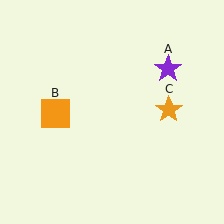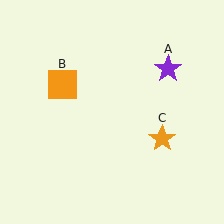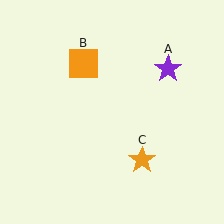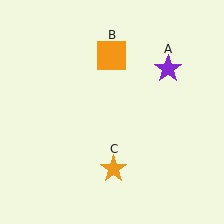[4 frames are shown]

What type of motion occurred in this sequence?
The orange square (object B), orange star (object C) rotated clockwise around the center of the scene.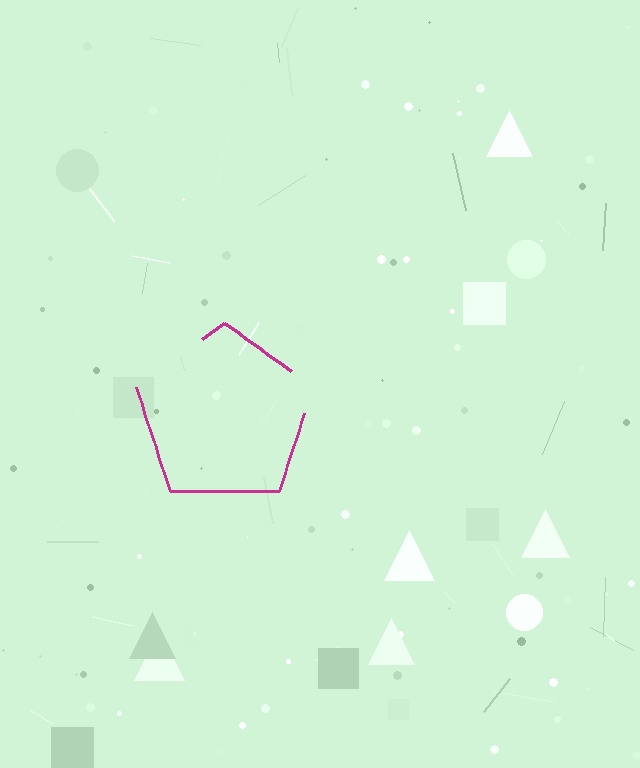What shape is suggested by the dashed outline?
The dashed outline suggests a pentagon.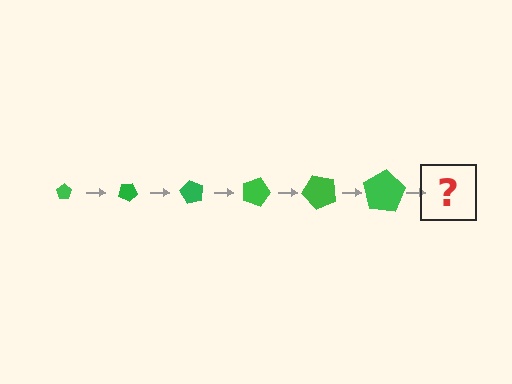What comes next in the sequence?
The next element should be a pentagon, larger than the previous one and rotated 180 degrees from the start.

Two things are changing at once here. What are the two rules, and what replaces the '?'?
The two rules are that the pentagon grows larger each step and it rotates 30 degrees each step. The '?' should be a pentagon, larger than the previous one and rotated 180 degrees from the start.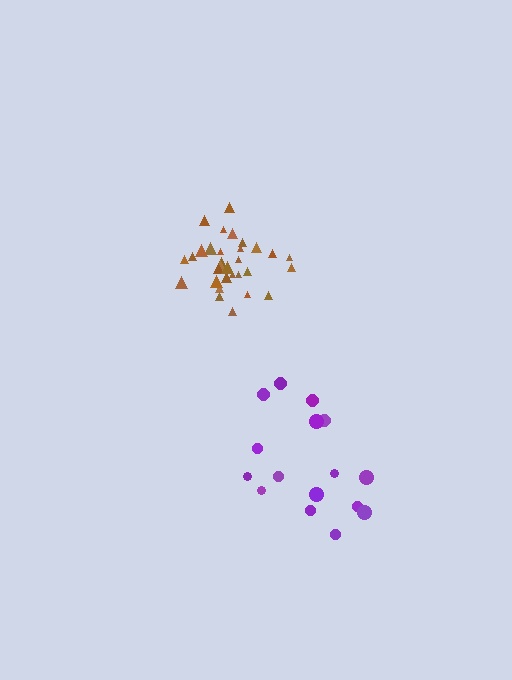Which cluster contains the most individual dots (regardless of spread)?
Brown (31).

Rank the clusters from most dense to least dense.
brown, purple.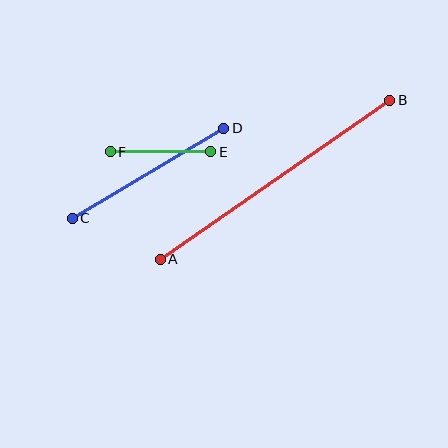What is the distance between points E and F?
The distance is approximately 100 pixels.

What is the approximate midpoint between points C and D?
The midpoint is at approximately (148, 173) pixels.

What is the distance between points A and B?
The distance is approximately 279 pixels.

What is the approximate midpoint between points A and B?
The midpoint is at approximately (275, 180) pixels.